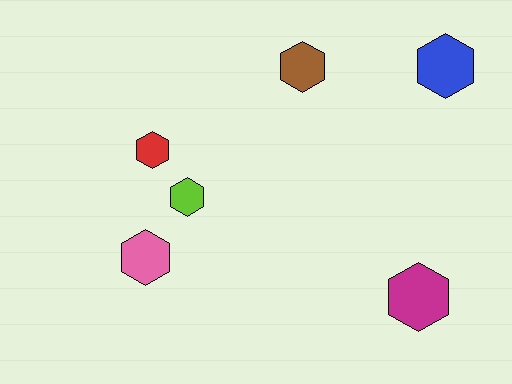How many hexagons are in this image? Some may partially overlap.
There are 6 hexagons.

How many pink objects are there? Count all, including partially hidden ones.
There is 1 pink object.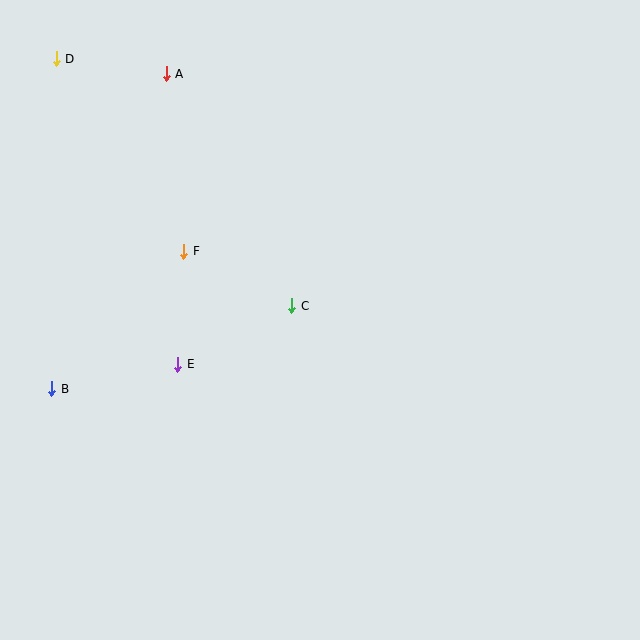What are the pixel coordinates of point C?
Point C is at (292, 306).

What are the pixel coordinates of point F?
Point F is at (184, 251).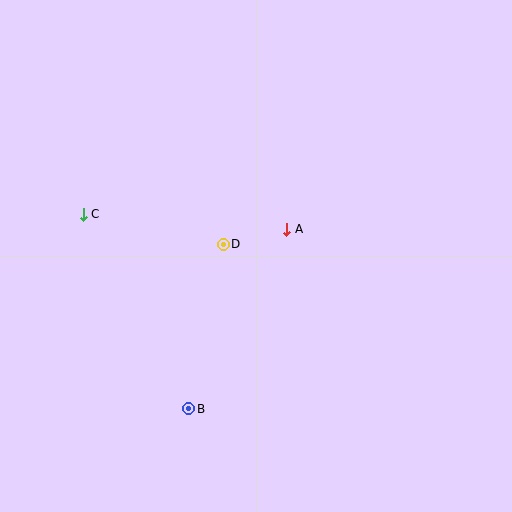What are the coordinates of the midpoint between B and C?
The midpoint between B and C is at (136, 311).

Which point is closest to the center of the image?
Point D at (223, 244) is closest to the center.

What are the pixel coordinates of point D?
Point D is at (223, 244).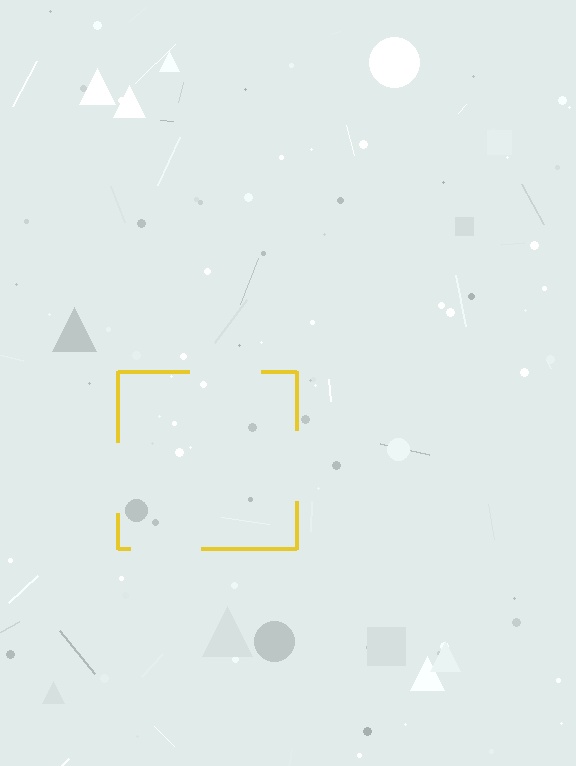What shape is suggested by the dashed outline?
The dashed outline suggests a square.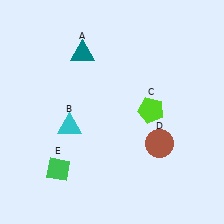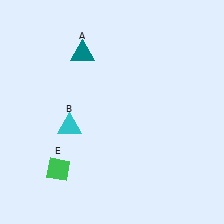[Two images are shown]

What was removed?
The lime pentagon (C), the brown circle (D) were removed in Image 2.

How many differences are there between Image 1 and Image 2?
There are 2 differences between the two images.